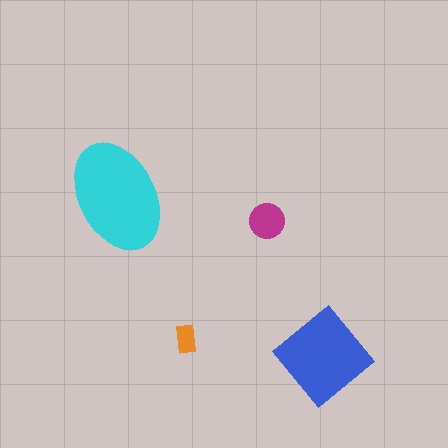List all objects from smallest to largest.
The orange rectangle, the magenta circle, the blue diamond, the cyan ellipse.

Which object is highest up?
The cyan ellipse is topmost.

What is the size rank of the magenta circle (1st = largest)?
3rd.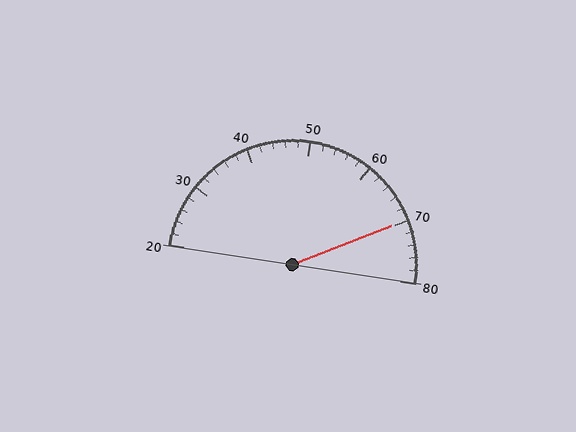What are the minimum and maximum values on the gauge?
The gauge ranges from 20 to 80.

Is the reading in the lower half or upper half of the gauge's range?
The reading is in the upper half of the range (20 to 80).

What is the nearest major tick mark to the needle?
The nearest major tick mark is 70.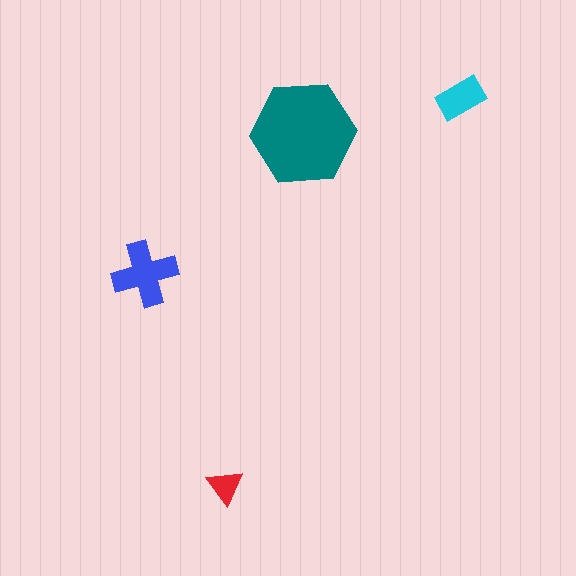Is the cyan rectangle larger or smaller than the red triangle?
Larger.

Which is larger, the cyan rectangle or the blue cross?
The blue cross.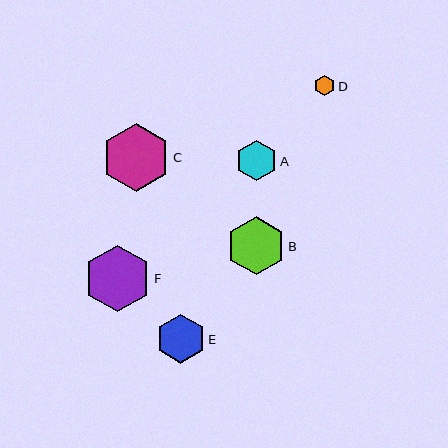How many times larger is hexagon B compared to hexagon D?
Hexagon B is approximately 2.8 times the size of hexagon D.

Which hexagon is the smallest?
Hexagon D is the smallest with a size of approximately 21 pixels.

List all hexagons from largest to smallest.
From largest to smallest: C, F, B, E, A, D.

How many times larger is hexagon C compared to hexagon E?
Hexagon C is approximately 1.4 times the size of hexagon E.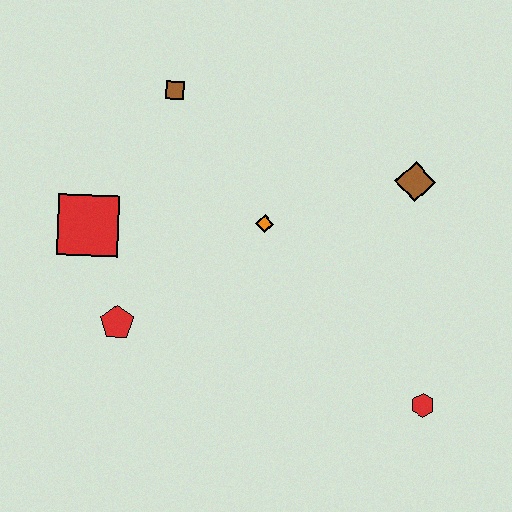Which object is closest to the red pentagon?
The red square is closest to the red pentagon.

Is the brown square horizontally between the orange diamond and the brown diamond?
No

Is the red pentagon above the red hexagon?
Yes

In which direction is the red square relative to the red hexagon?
The red square is to the left of the red hexagon.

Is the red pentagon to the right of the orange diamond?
No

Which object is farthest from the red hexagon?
The brown square is farthest from the red hexagon.